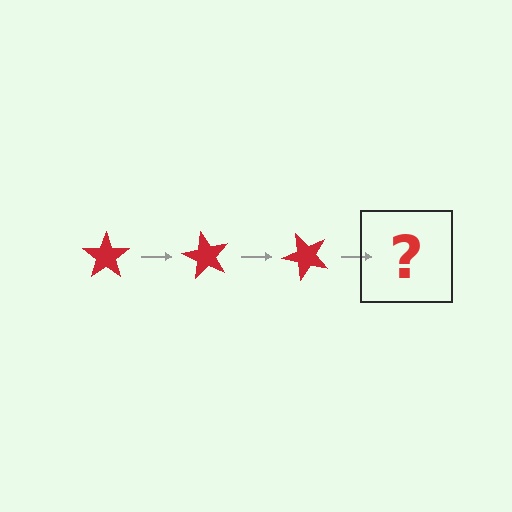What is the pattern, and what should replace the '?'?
The pattern is that the star rotates 60 degrees each step. The '?' should be a red star rotated 180 degrees.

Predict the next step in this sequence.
The next step is a red star rotated 180 degrees.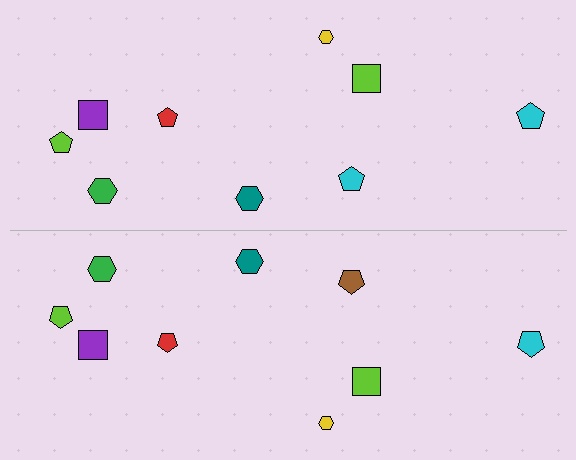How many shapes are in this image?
There are 18 shapes in this image.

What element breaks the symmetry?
The brown pentagon on the bottom side breaks the symmetry — its mirror counterpart is cyan.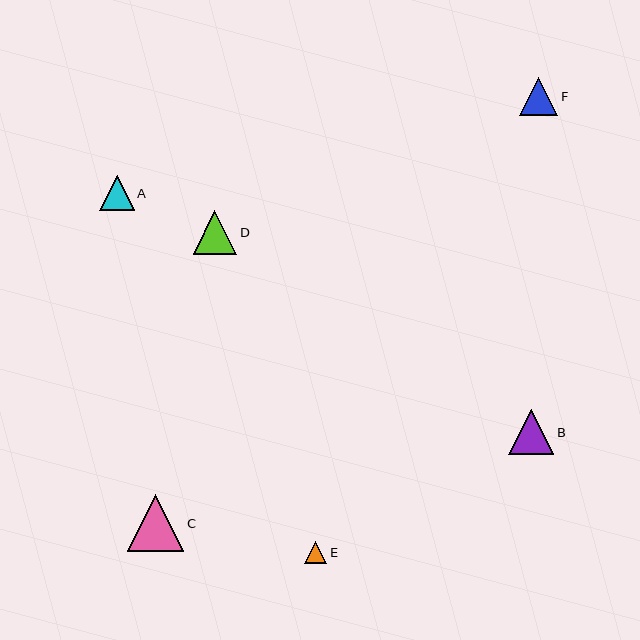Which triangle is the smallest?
Triangle E is the smallest with a size of approximately 22 pixels.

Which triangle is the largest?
Triangle C is the largest with a size of approximately 57 pixels.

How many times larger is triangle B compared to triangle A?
Triangle B is approximately 1.3 times the size of triangle A.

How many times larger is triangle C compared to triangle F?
Triangle C is approximately 1.5 times the size of triangle F.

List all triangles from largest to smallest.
From largest to smallest: C, B, D, F, A, E.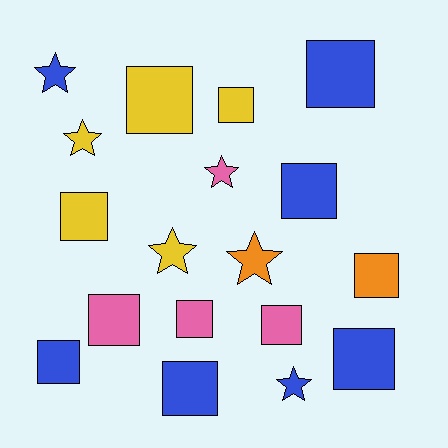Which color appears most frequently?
Blue, with 7 objects.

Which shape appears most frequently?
Square, with 12 objects.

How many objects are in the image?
There are 18 objects.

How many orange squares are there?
There is 1 orange square.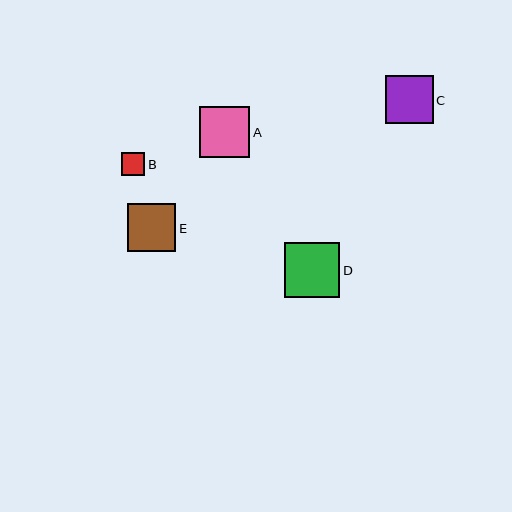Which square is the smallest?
Square B is the smallest with a size of approximately 23 pixels.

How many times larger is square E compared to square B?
Square E is approximately 2.1 times the size of square B.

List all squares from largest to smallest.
From largest to smallest: D, A, E, C, B.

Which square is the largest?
Square D is the largest with a size of approximately 55 pixels.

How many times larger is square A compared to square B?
Square A is approximately 2.2 times the size of square B.